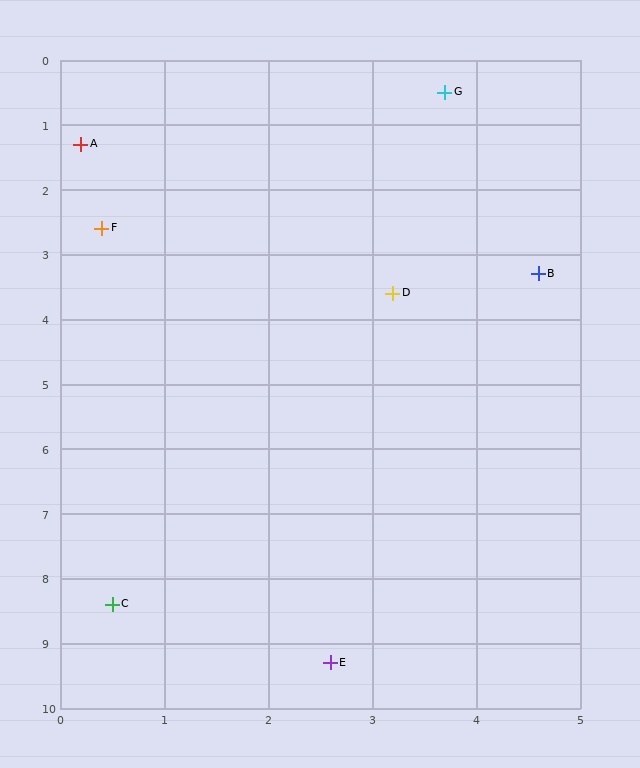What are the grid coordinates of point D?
Point D is at approximately (3.2, 3.6).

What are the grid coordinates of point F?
Point F is at approximately (0.4, 2.6).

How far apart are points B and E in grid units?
Points B and E are about 6.3 grid units apart.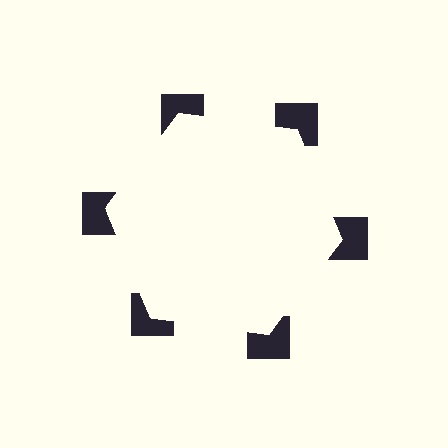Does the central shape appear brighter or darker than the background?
It typically appears slightly brighter than the background, even though no actual brightness change is drawn.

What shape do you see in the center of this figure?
An illusory hexagon — its edges are inferred from the aligned wedge cuts in the notched squares, not physically drawn.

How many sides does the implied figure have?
6 sides.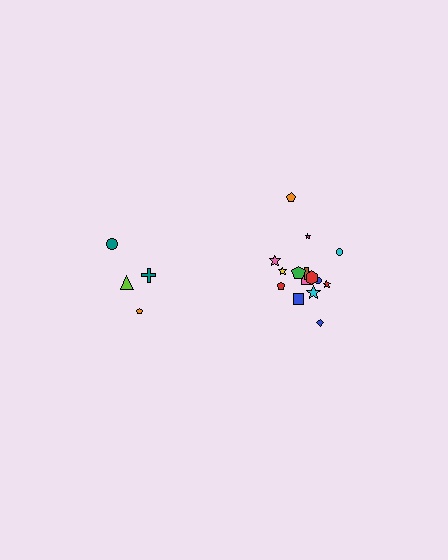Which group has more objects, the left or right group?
The right group.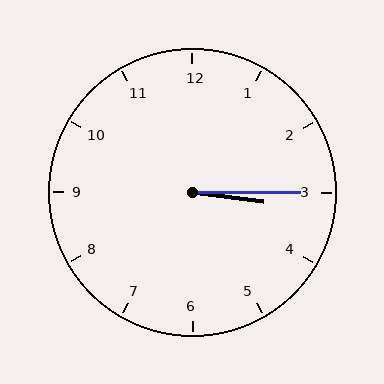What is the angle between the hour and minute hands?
Approximately 8 degrees.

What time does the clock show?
3:15.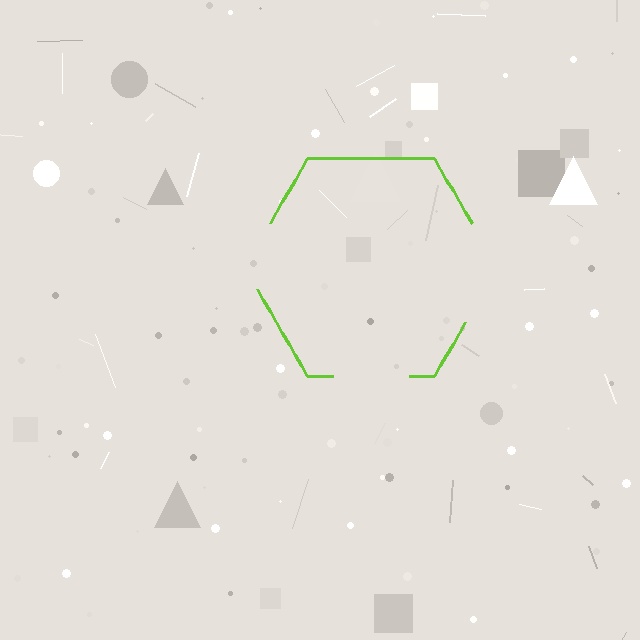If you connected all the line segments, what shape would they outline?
They would outline a hexagon.